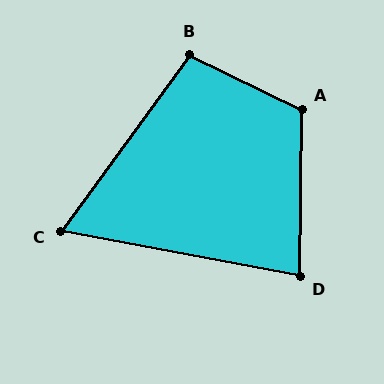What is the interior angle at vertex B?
Approximately 100 degrees (obtuse).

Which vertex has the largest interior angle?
A, at approximately 115 degrees.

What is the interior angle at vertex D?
Approximately 80 degrees (acute).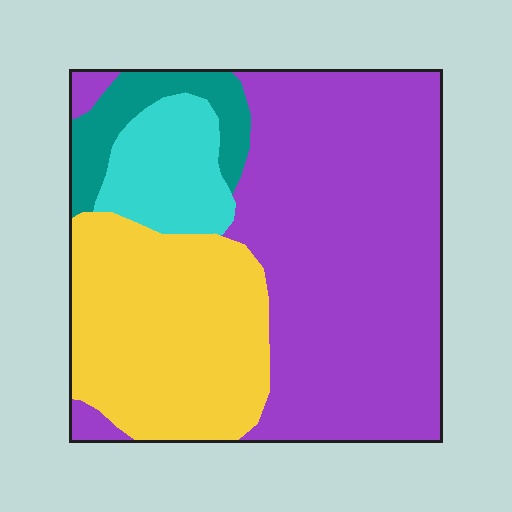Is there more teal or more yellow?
Yellow.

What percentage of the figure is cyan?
Cyan takes up less than a sixth of the figure.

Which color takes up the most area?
Purple, at roughly 55%.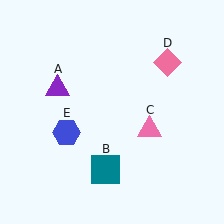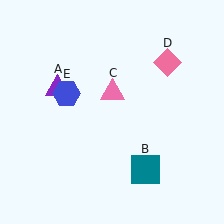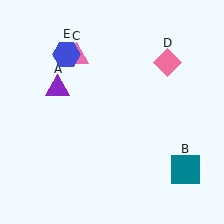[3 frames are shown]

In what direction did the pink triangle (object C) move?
The pink triangle (object C) moved up and to the left.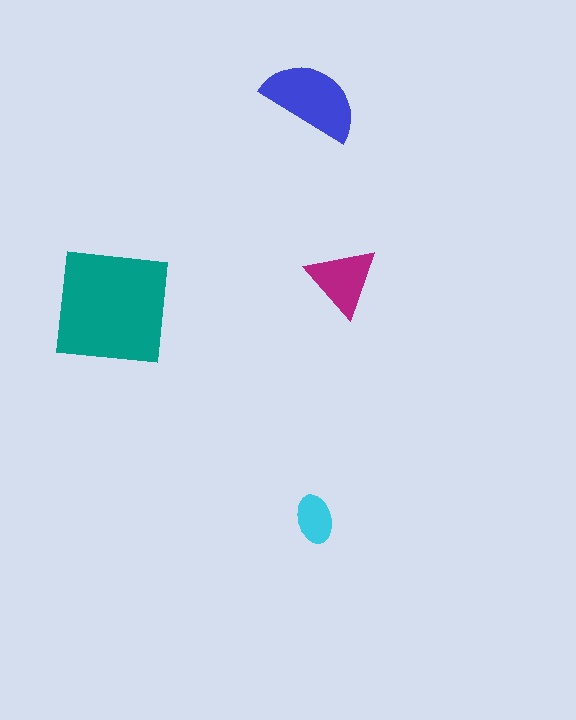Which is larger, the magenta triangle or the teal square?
The teal square.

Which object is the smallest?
The cyan ellipse.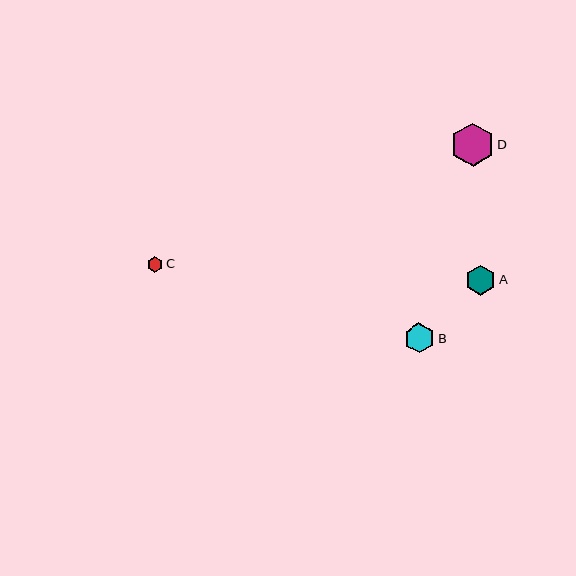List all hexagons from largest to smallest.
From largest to smallest: D, A, B, C.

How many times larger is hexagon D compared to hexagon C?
Hexagon D is approximately 2.7 times the size of hexagon C.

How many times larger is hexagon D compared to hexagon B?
Hexagon D is approximately 1.4 times the size of hexagon B.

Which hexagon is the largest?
Hexagon D is the largest with a size of approximately 43 pixels.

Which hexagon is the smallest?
Hexagon C is the smallest with a size of approximately 16 pixels.